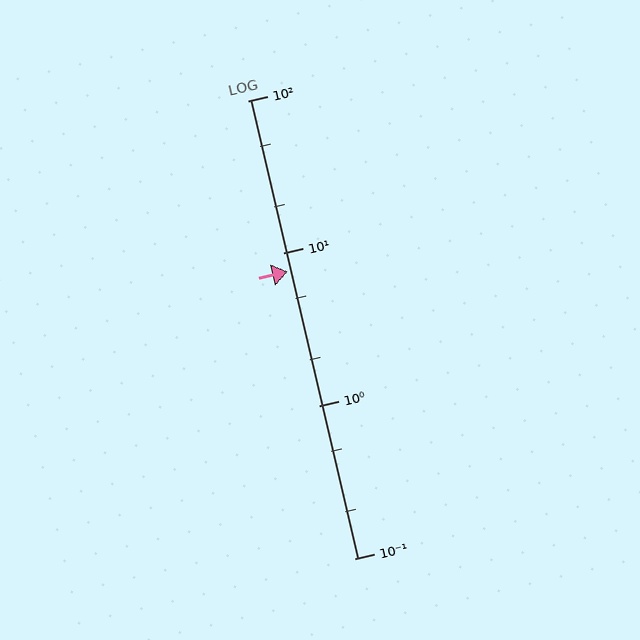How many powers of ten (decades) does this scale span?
The scale spans 3 decades, from 0.1 to 100.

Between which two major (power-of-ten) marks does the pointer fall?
The pointer is between 1 and 10.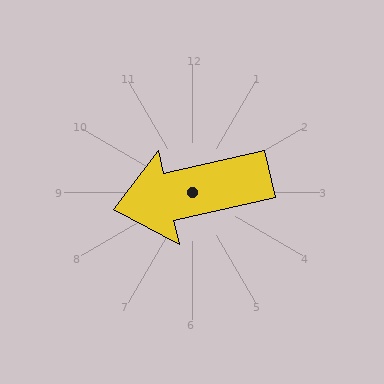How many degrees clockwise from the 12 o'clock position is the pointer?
Approximately 257 degrees.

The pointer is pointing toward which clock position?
Roughly 9 o'clock.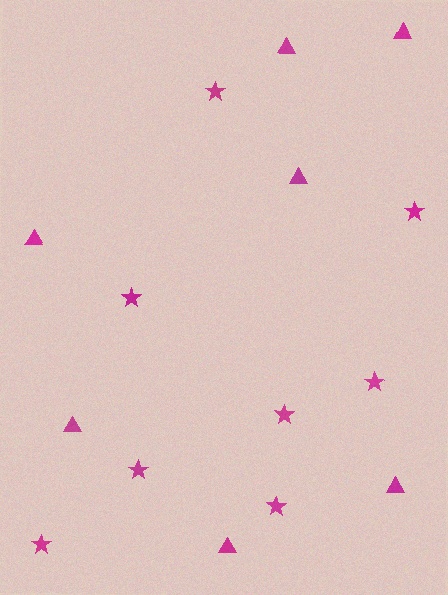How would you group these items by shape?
There are 2 groups: one group of stars (8) and one group of triangles (7).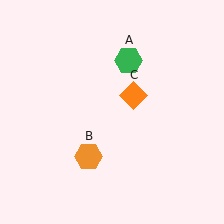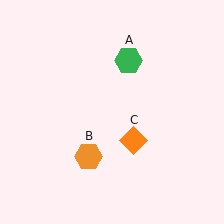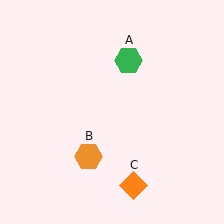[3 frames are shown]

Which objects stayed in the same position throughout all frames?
Green hexagon (object A) and orange hexagon (object B) remained stationary.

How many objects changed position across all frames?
1 object changed position: orange diamond (object C).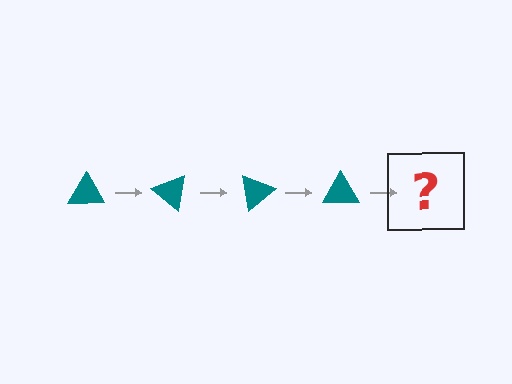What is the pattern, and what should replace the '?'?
The pattern is that the triangle rotates 40 degrees each step. The '?' should be a teal triangle rotated 160 degrees.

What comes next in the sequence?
The next element should be a teal triangle rotated 160 degrees.